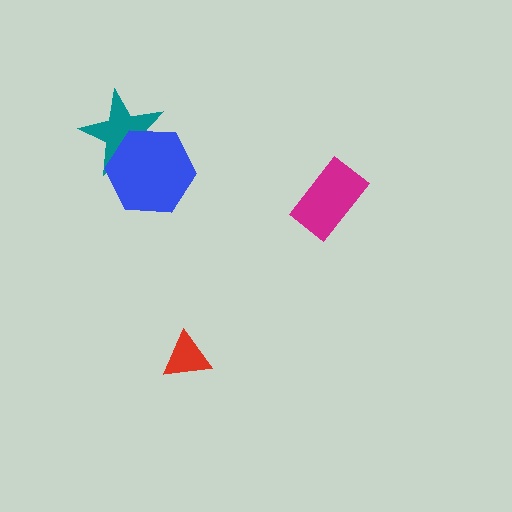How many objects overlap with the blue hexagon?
1 object overlaps with the blue hexagon.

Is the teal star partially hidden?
Yes, it is partially covered by another shape.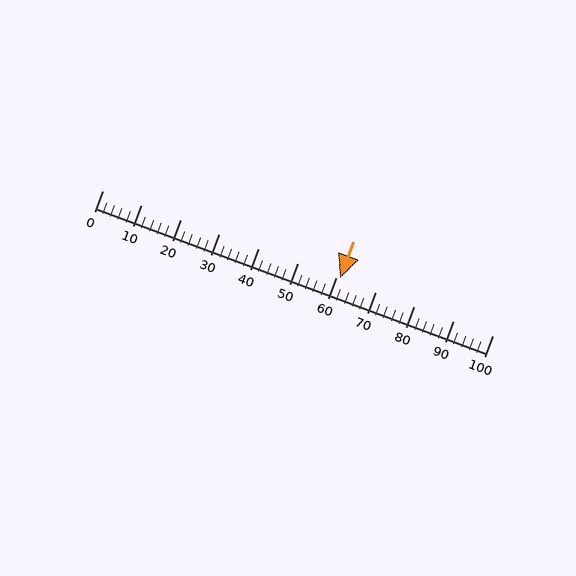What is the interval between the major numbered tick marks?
The major tick marks are spaced 10 units apart.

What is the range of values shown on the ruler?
The ruler shows values from 0 to 100.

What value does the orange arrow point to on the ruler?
The orange arrow points to approximately 61.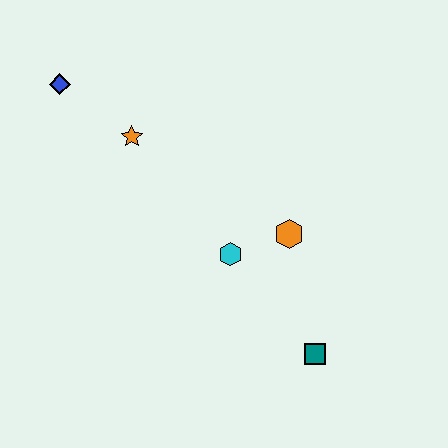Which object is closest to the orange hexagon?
The cyan hexagon is closest to the orange hexagon.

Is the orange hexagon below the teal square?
No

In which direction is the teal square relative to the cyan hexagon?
The teal square is below the cyan hexagon.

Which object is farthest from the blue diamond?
The teal square is farthest from the blue diamond.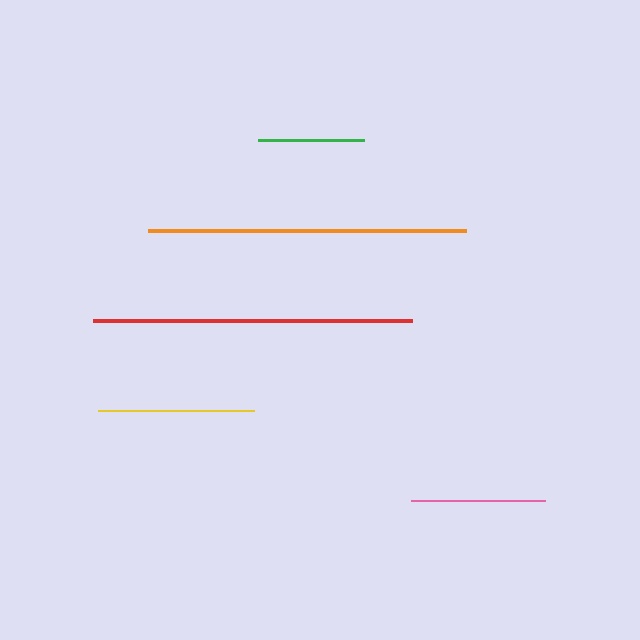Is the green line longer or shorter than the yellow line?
The yellow line is longer than the green line.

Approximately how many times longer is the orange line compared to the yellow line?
The orange line is approximately 2.0 times the length of the yellow line.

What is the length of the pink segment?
The pink segment is approximately 133 pixels long.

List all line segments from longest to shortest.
From longest to shortest: red, orange, yellow, pink, green.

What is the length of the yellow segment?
The yellow segment is approximately 157 pixels long.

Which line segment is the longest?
The red line is the longest at approximately 319 pixels.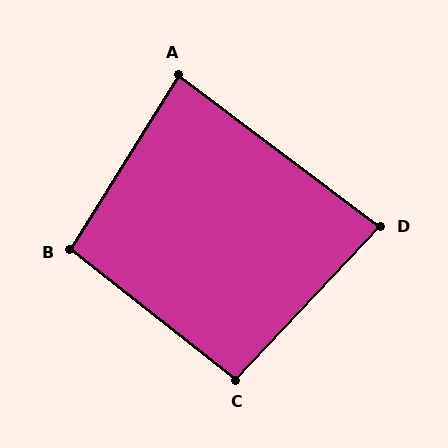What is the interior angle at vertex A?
Approximately 85 degrees (acute).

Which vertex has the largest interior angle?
B, at approximately 96 degrees.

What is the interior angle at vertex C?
Approximately 95 degrees (obtuse).